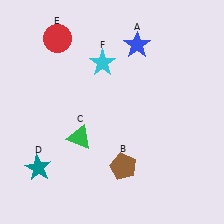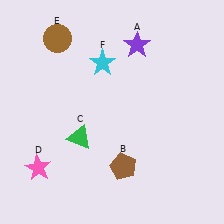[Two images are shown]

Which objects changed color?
A changed from blue to purple. D changed from teal to pink. E changed from red to brown.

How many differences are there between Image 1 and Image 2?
There are 3 differences between the two images.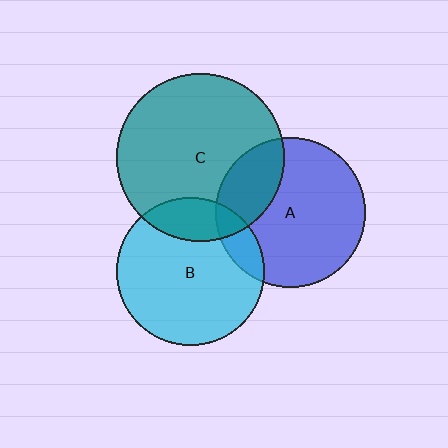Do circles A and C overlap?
Yes.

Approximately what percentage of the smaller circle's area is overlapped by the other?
Approximately 25%.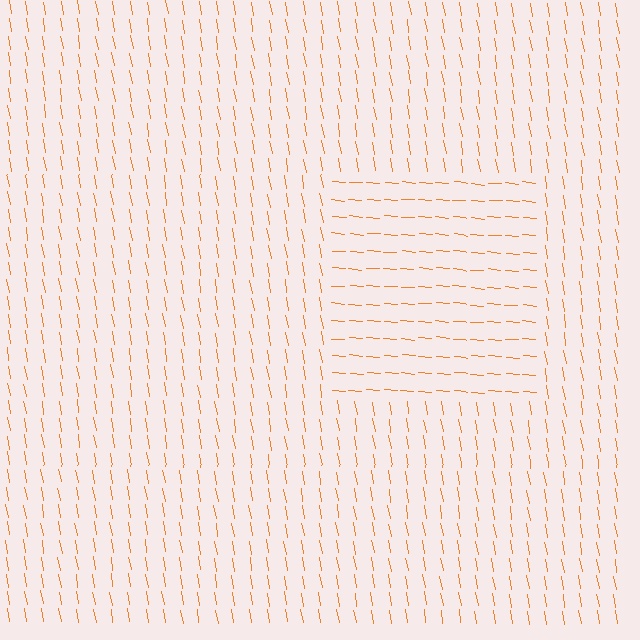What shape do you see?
I see a rectangle.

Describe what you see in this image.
The image is filled with small orange line segments. A rectangle region in the image has lines oriented differently from the surrounding lines, creating a visible texture boundary.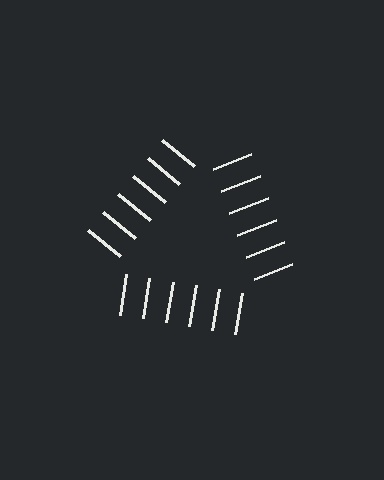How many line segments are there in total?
18 — 6 along each of the 3 edges.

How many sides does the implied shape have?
3 sides — the line-ends trace a triangle.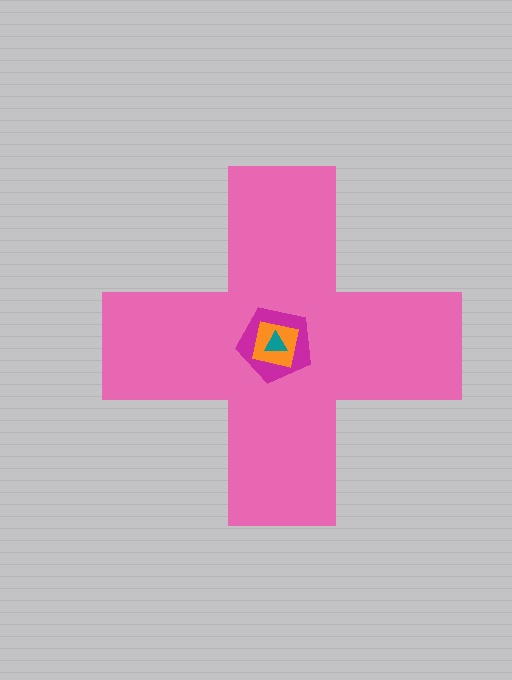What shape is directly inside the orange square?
The teal triangle.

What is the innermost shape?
The teal triangle.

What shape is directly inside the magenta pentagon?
The orange square.